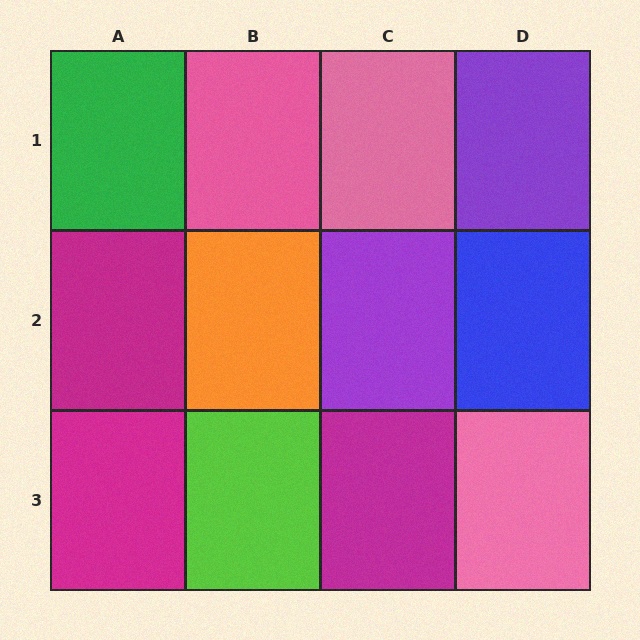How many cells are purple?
2 cells are purple.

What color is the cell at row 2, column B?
Orange.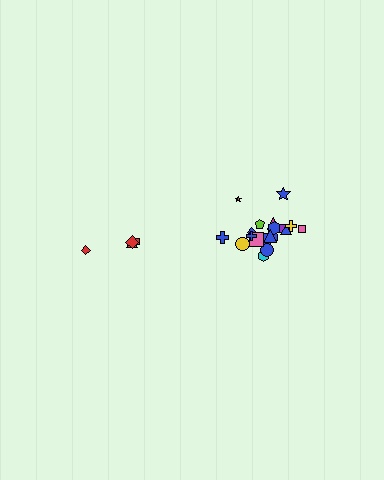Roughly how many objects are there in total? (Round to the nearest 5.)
Roughly 25 objects in total.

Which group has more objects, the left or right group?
The right group.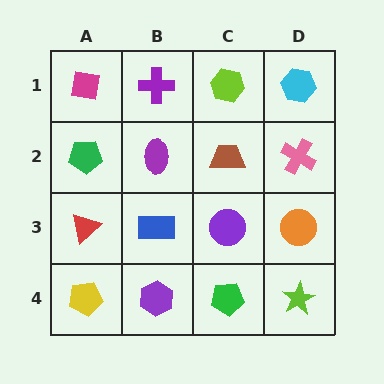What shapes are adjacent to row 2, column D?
A cyan hexagon (row 1, column D), an orange circle (row 3, column D), a brown trapezoid (row 2, column C).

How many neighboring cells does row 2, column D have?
3.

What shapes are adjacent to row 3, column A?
A green pentagon (row 2, column A), a yellow pentagon (row 4, column A), a blue rectangle (row 3, column B).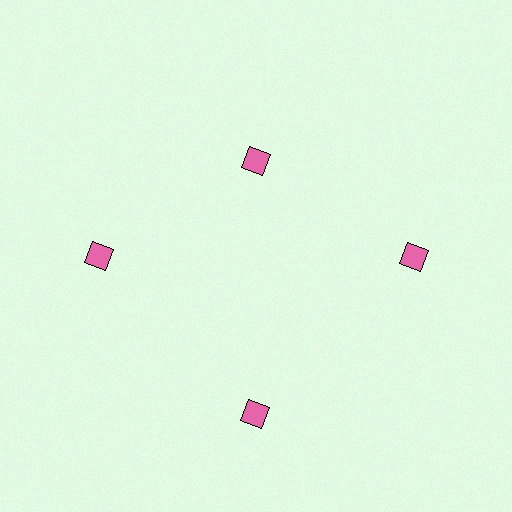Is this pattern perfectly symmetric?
No. The 4 pink diamonds are arranged in a ring, but one element near the 12 o'clock position is pulled inward toward the center, breaking the 4-fold rotational symmetry.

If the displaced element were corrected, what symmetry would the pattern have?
It would have 4-fold rotational symmetry — the pattern would map onto itself every 90 degrees.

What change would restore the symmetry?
The symmetry would be restored by moving it outward, back onto the ring so that all 4 diamonds sit at equal angles and equal distance from the center.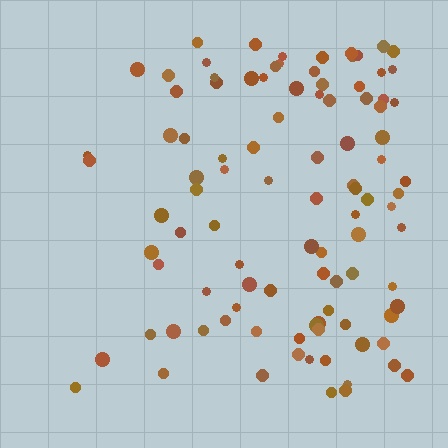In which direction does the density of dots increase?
From left to right, with the right side densest.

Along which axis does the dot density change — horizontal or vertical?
Horizontal.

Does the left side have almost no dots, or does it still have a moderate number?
Still a moderate number, just noticeably fewer than the right.